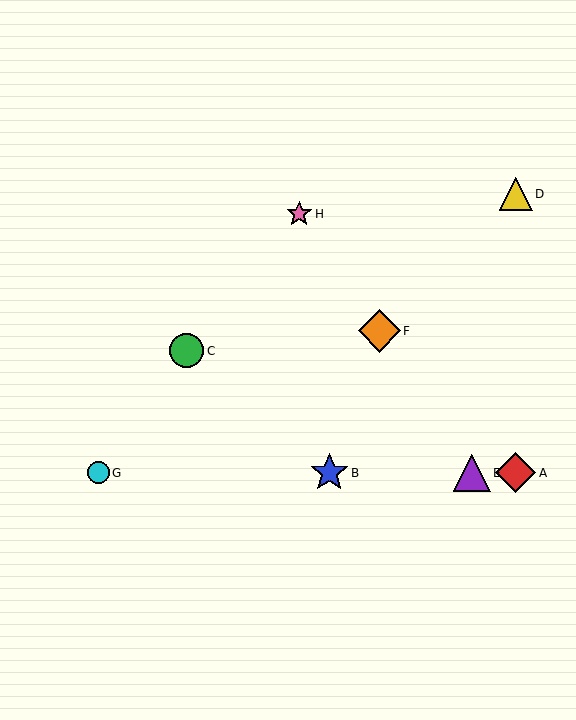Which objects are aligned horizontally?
Objects A, B, E, G are aligned horizontally.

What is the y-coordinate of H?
Object H is at y≈214.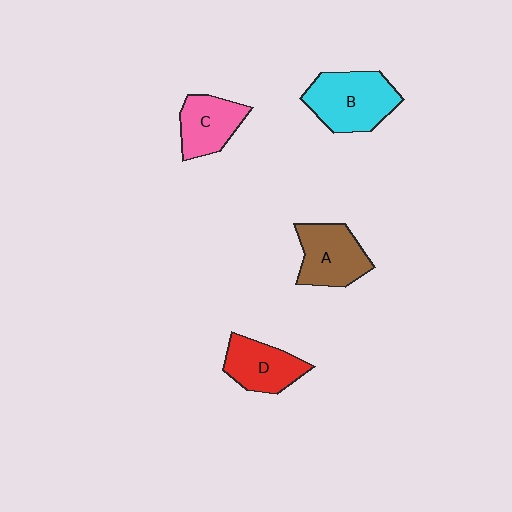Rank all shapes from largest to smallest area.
From largest to smallest: B (cyan), A (brown), D (red), C (pink).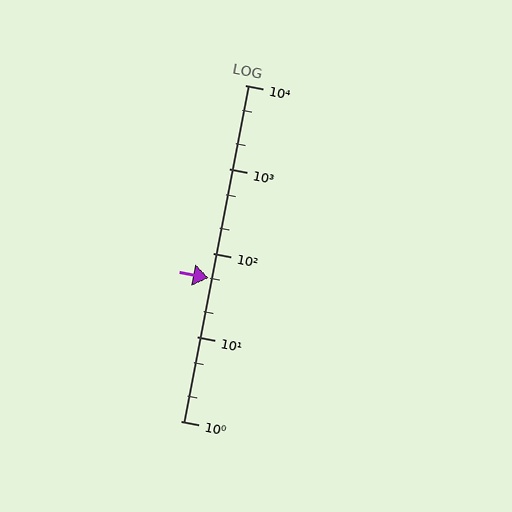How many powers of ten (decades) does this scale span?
The scale spans 4 decades, from 1 to 10000.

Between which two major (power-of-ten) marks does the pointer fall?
The pointer is between 10 and 100.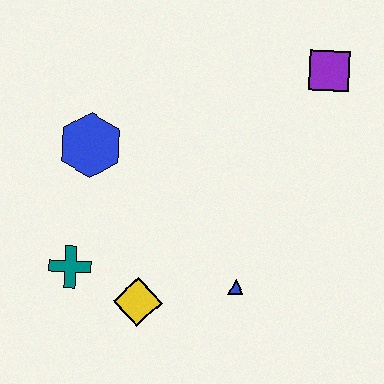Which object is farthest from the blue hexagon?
The purple square is farthest from the blue hexagon.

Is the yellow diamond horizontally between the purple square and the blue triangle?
No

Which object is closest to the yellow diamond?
The teal cross is closest to the yellow diamond.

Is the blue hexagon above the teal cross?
Yes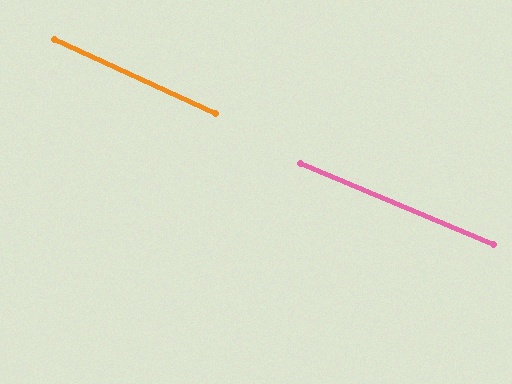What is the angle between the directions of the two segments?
Approximately 2 degrees.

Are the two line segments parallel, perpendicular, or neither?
Parallel — their directions differ by only 1.7°.